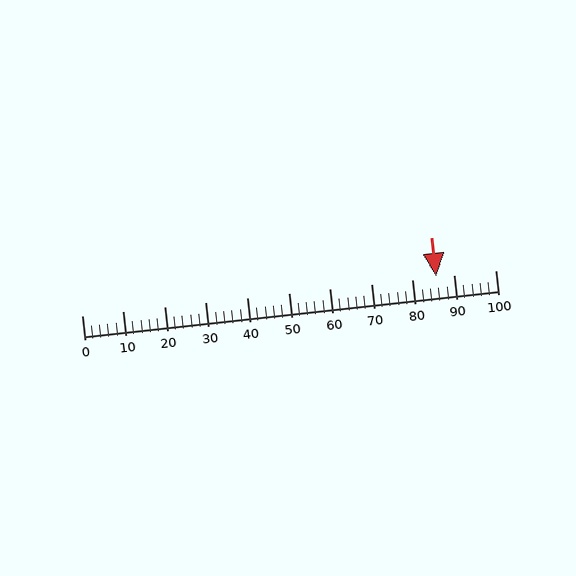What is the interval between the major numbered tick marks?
The major tick marks are spaced 10 units apart.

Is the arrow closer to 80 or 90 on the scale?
The arrow is closer to 90.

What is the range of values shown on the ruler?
The ruler shows values from 0 to 100.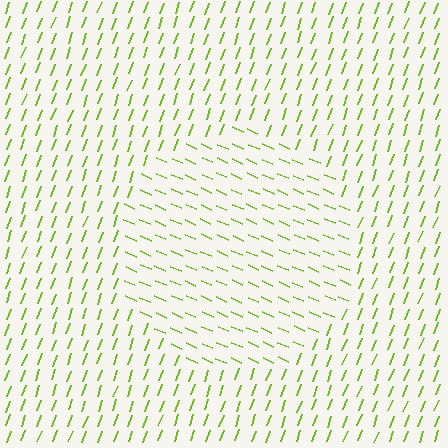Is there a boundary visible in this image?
Yes, there is a texture boundary formed by a change in line orientation.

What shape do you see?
I see a circle.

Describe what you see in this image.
The image is filled with small lime line segments. A circle region in the image has lines oriented differently from the surrounding lines, creating a visible texture boundary.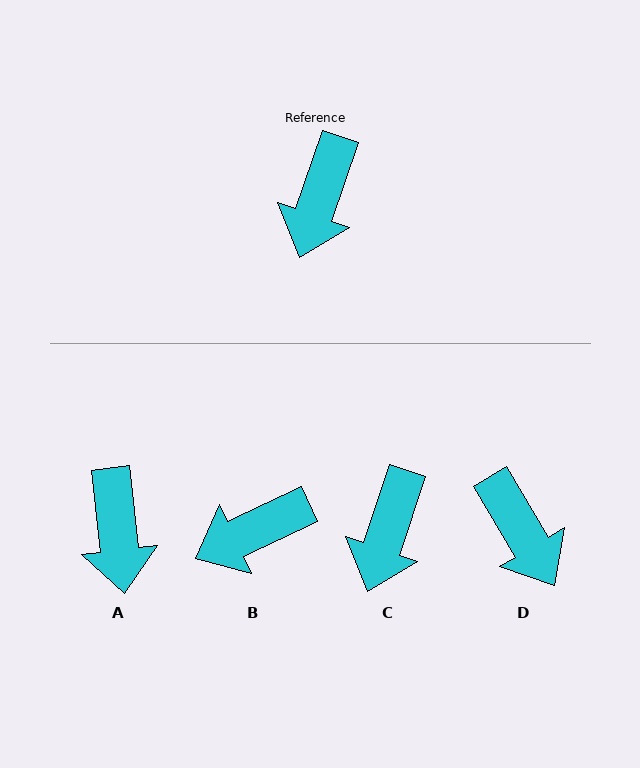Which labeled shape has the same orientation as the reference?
C.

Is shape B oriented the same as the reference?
No, it is off by about 46 degrees.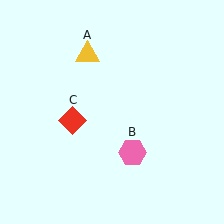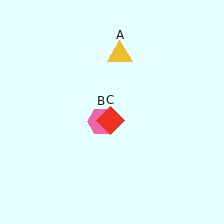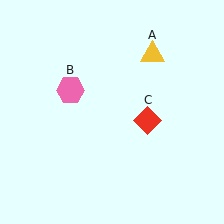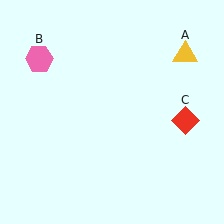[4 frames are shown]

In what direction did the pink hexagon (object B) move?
The pink hexagon (object B) moved up and to the left.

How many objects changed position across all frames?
3 objects changed position: yellow triangle (object A), pink hexagon (object B), red diamond (object C).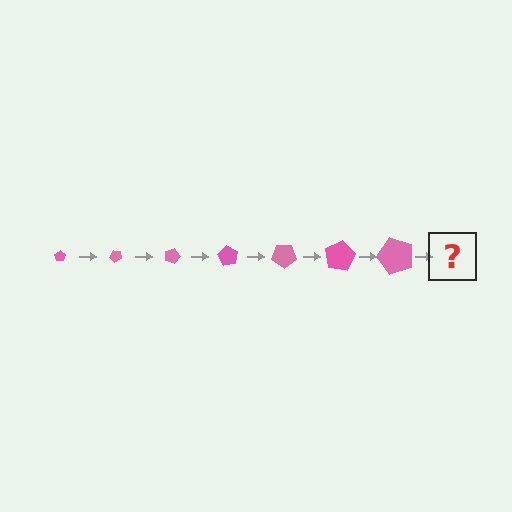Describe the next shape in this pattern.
It should be a pentagon, larger than the previous one and rotated 315 degrees from the start.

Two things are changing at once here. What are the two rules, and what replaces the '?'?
The two rules are that the pentagon grows larger each step and it rotates 45 degrees each step. The '?' should be a pentagon, larger than the previous one and rotated 315 degrees from the start.